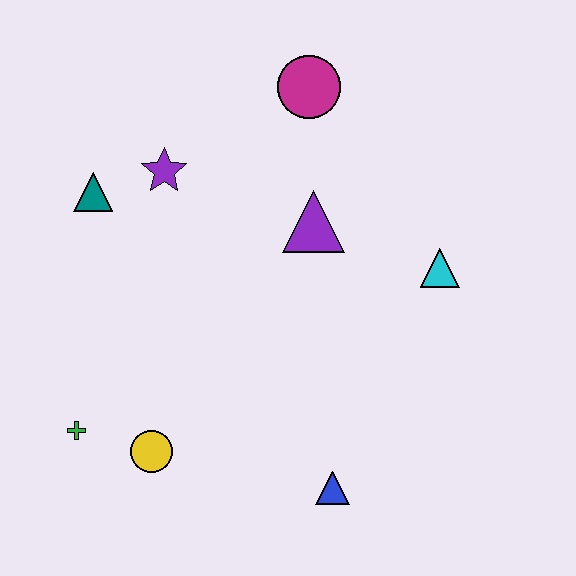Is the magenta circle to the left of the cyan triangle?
Yes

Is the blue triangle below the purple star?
Yes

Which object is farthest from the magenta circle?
The green cross is farthest from the magenta circle.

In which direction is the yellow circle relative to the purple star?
The yellow circle is below the purple star.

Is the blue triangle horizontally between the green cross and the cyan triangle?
Yes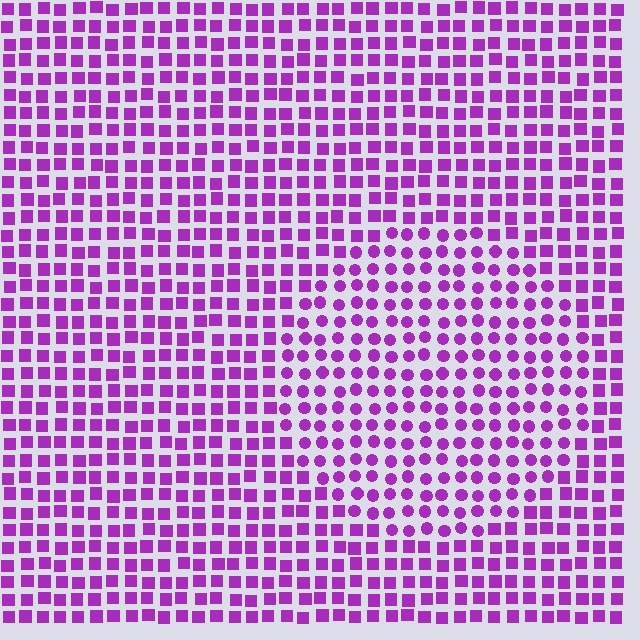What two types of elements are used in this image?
The image uses circles inside the circle region and squares outside it.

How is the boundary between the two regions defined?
The boundary is defined by a change in element shape: circles inside vs. squares outside. All elements share the same color and spacing.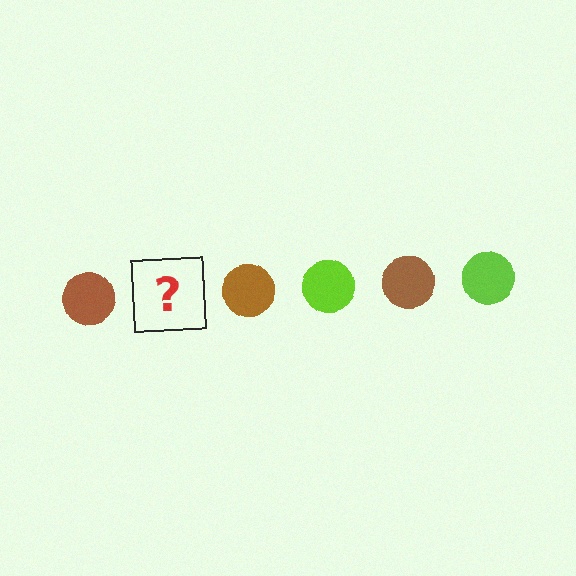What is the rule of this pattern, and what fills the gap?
The rule is that the pattern cycles through brown, lime circles. The gap should be filled with a lime circle.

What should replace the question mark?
The question mark should be replaced with a lime circle.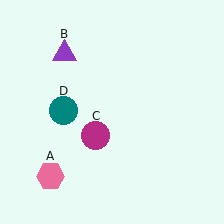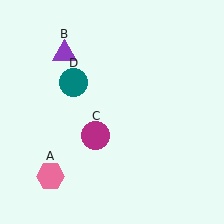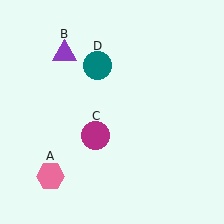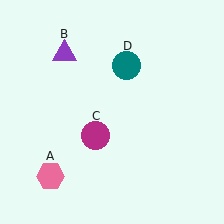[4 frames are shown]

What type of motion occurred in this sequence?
The teal circle (object D) rotated clockwise around the center of the scene.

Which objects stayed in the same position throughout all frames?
Pink hexagon (object A) and purple triangle (object B) and magenta circle (object C) remained stationary.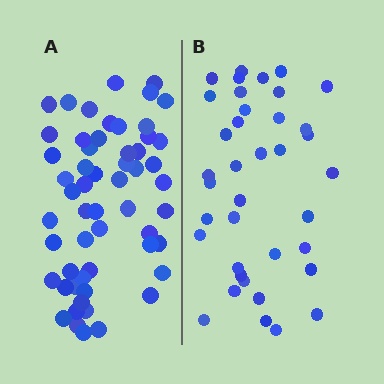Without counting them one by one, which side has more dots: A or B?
Region A (the left region) has more dots.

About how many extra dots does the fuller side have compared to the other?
Region A has approximately 20 more dots than region B.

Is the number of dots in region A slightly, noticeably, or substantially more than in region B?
Region A has substantially more. The ratio is roughly 1.5 to 1.